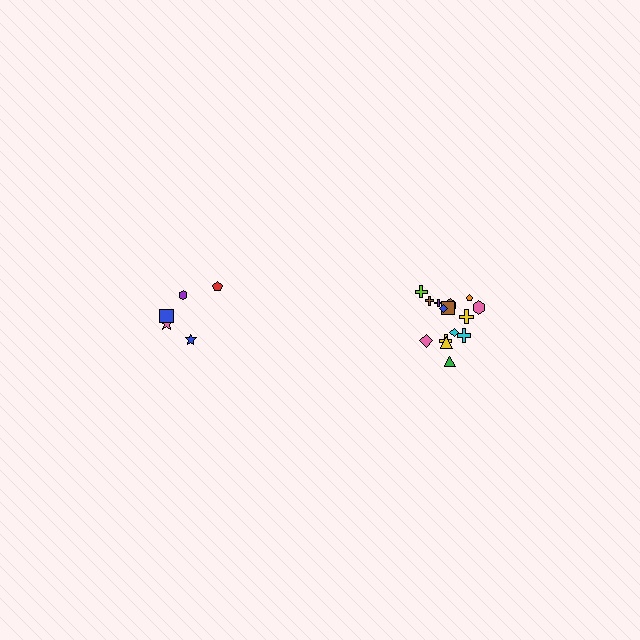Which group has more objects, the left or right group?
The right group.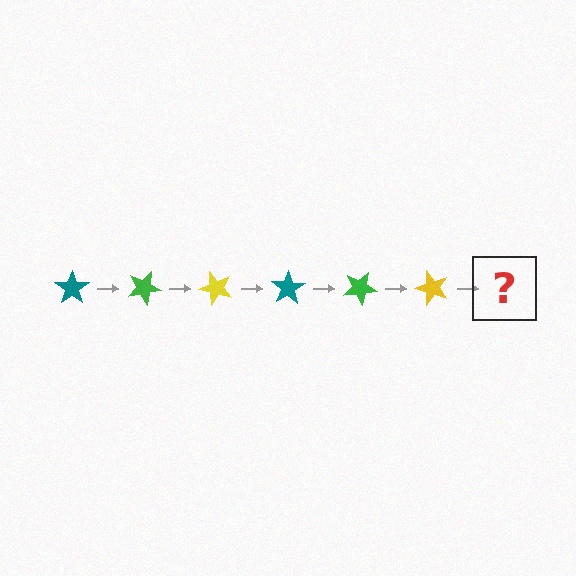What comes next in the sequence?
The next element should be a teal star, rotated 150 degrees from the start.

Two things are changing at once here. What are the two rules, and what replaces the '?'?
The two rules are that it rotates 25 degrees each step and the color cycles through teal, green, and yellow. The '?' should be a teal star, rotated 150 degrees from the start.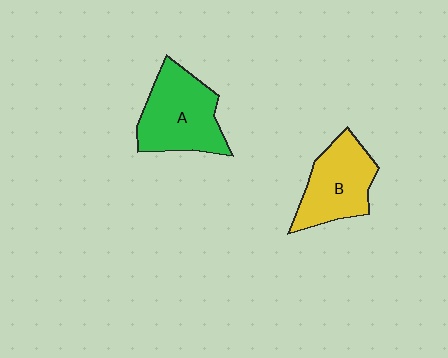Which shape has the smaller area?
Shape B (yellow).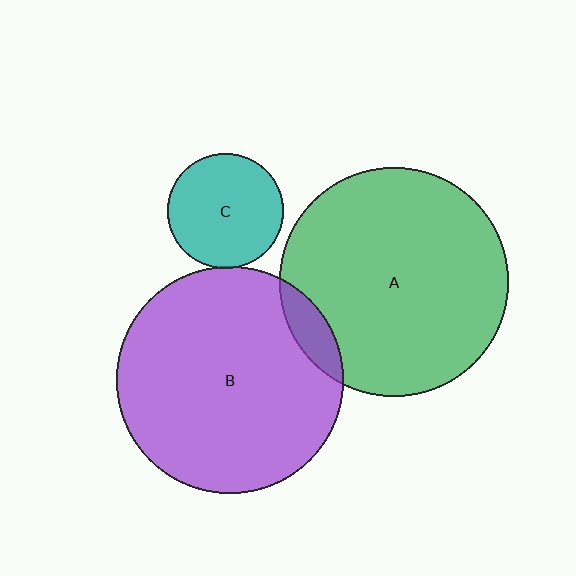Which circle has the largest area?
Circle A (green).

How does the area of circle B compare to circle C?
Approximately 3.9 times.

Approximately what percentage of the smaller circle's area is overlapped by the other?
Approximately 5%.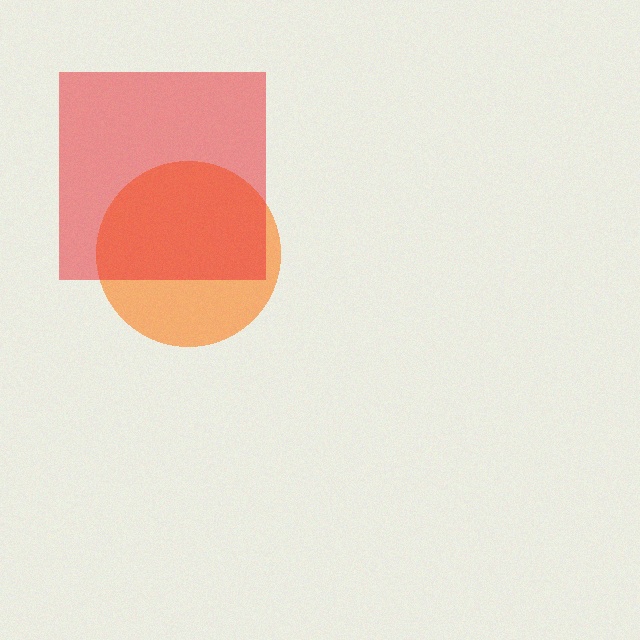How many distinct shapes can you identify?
There are 2 distinct shapes: an orange circle, a red square.